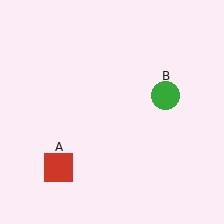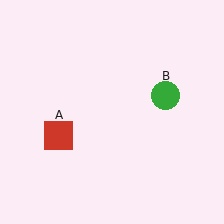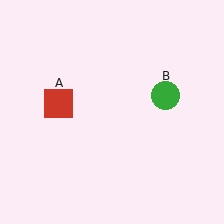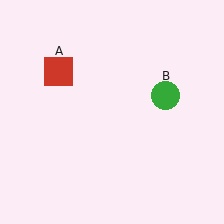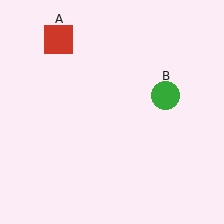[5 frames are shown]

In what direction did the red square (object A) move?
The red square (object A) moved up.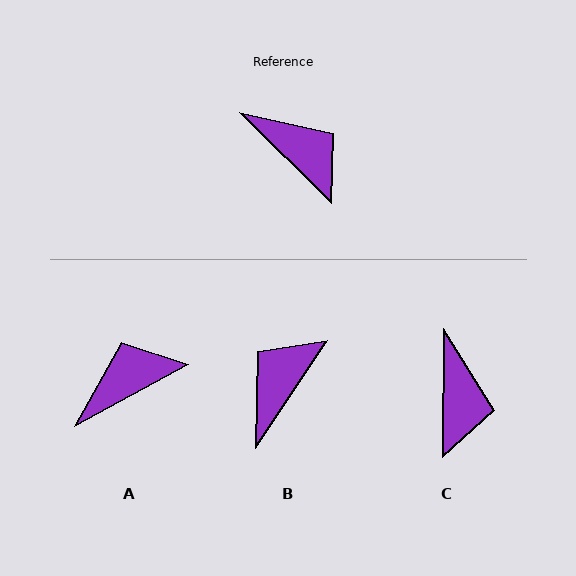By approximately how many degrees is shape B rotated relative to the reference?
Approximately 101 degrees counter-clockwise.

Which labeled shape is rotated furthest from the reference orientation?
B, about 101 degrees away.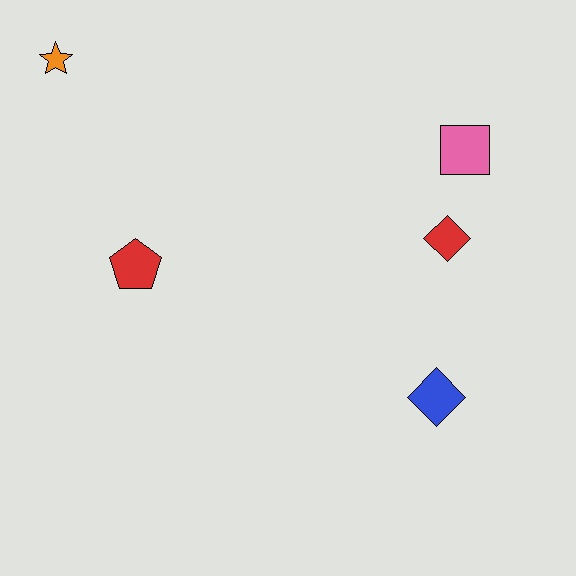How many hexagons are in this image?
There are no hexagons.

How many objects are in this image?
There are 5 objects.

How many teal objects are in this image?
There are no teal objects.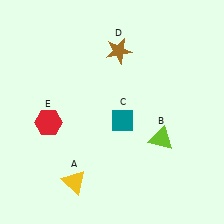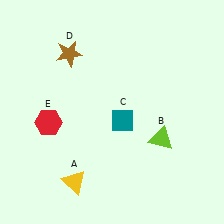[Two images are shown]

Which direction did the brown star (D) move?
The brown star (D) moved left.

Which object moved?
The brown star (D) moved left.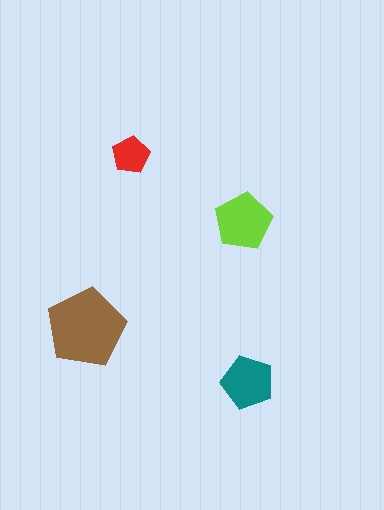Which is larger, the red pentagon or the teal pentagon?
The teal one.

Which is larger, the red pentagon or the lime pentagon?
The lime one.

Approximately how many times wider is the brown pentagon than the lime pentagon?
About 1.5 times wider.